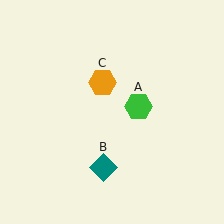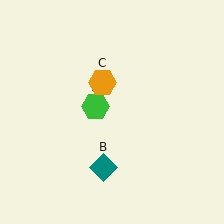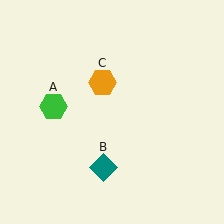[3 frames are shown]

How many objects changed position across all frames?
1 object changed position: green hexagon (object A).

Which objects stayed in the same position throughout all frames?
Teal diamond (object B) and orange hexagon (object C) remained stationary.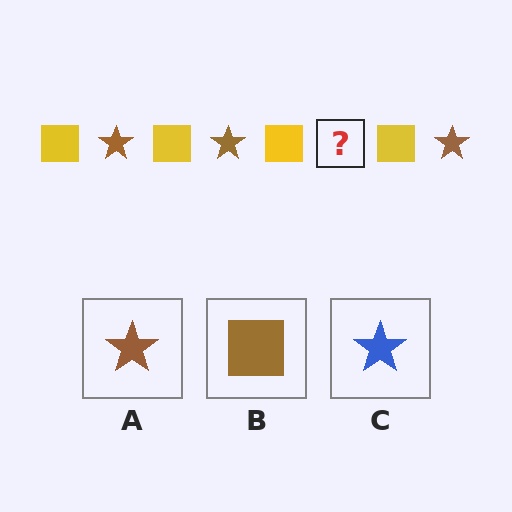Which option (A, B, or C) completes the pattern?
A.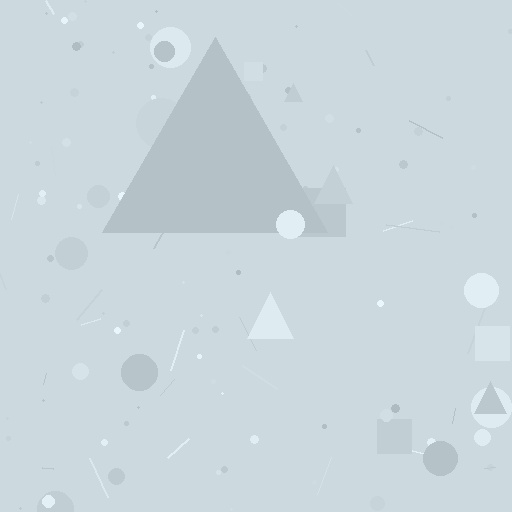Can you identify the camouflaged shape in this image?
The camouflaged shape is a triangle.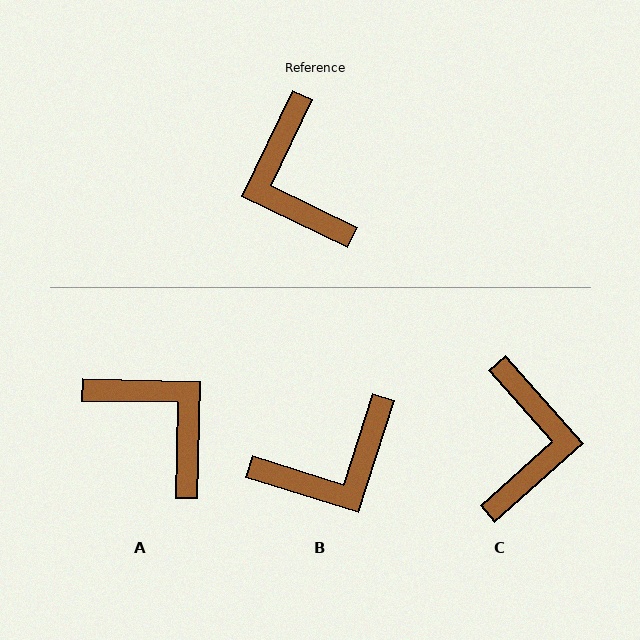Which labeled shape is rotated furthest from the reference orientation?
C, about 157 degrees away.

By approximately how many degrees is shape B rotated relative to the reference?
Approximately 98 degrees counter-clockwise.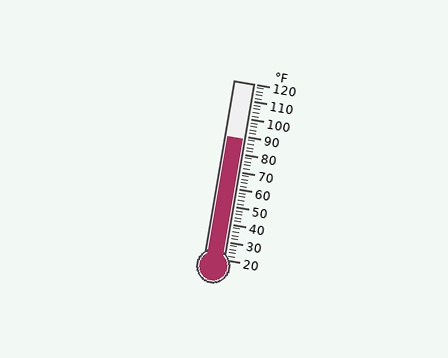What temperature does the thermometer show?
The thermometer shows approximately 88°F.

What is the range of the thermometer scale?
The thermometer scale ranges from 20°F to 120°F.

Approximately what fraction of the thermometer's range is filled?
The thermometer is filled to approximately 70% of its range.